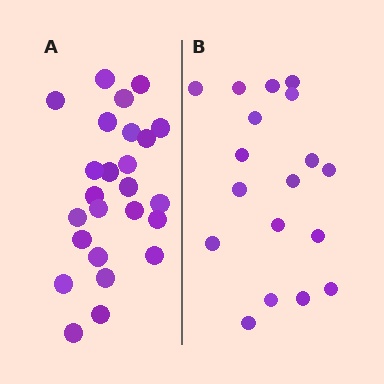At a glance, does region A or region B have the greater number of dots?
Region A (the left region) has more dots.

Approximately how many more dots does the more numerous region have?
Region A has roughly 8 or so more dots than region B.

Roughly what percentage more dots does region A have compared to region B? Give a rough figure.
About 40% more.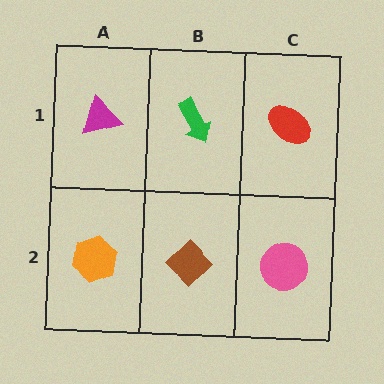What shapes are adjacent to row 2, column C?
A red ellipse (row 1, column C), a brown diamond (row 2, column B).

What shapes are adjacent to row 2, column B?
A green arrow (row 1, column B), an orange hexagon (row 2, column A), a pink circle (row 2, column C).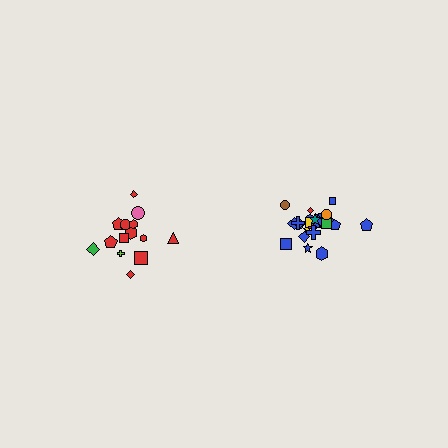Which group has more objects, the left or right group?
The right group.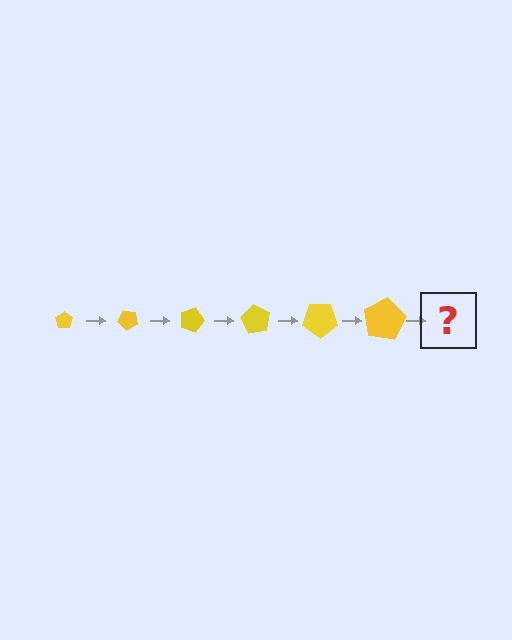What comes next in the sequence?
The next element should be a pentagon, larger than the previous one and rotated 270 degrees from the start.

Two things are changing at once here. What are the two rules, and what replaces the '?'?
The two rules are that the pentagon grows larger each step and it rotates 45 degrees each step. The '?' should be a pentagon, larger than the previous one and rotated 270 degrees from the start.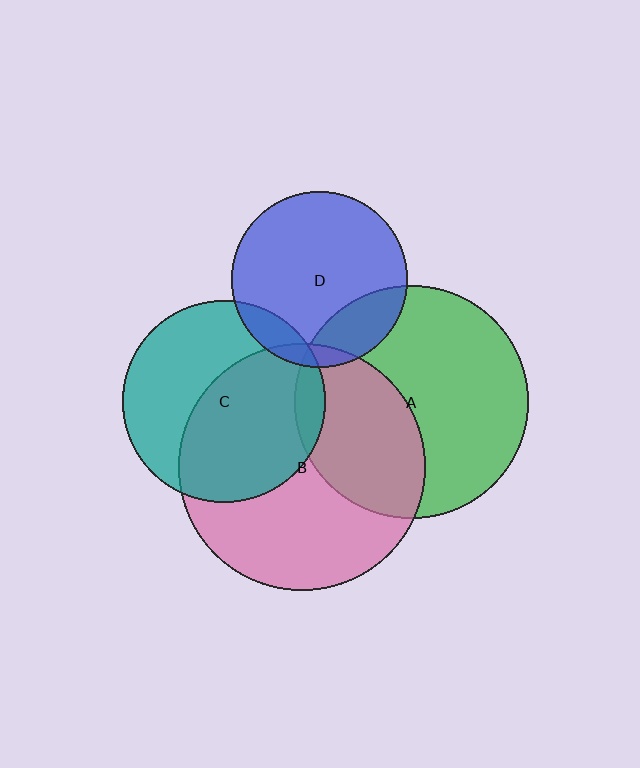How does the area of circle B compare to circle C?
Approximately 1.5 times.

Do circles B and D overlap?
Yes.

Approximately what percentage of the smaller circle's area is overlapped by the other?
Approximately 5%.